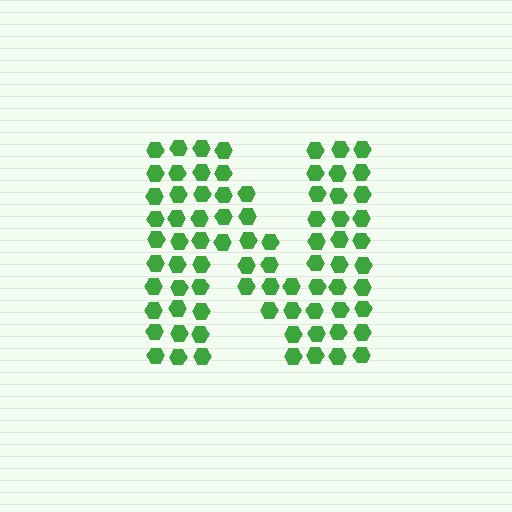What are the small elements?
The small elements are hexagons.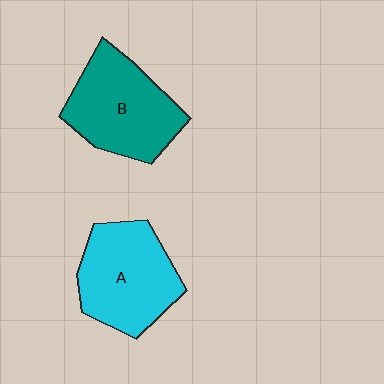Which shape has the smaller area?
Shape A (cyan).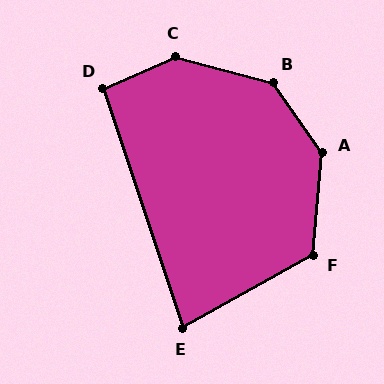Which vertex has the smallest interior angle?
E, at approximately 79 degrees.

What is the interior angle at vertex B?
Approximately 140 degrees (obtuse).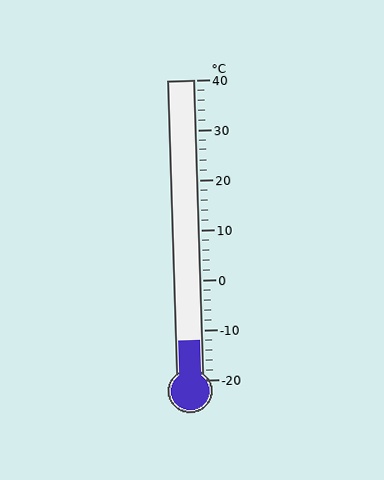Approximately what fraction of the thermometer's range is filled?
The thermometer is filled to approximately 15% of its range.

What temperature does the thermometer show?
The thermometer shows approximately -12°C.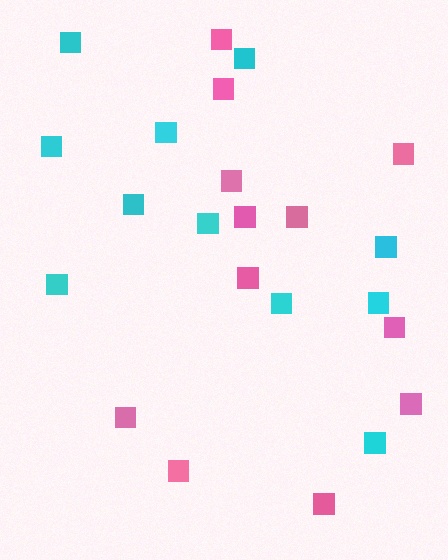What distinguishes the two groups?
There are 2 groups: one group of cyan squares (11) and one group of pink squares (12).